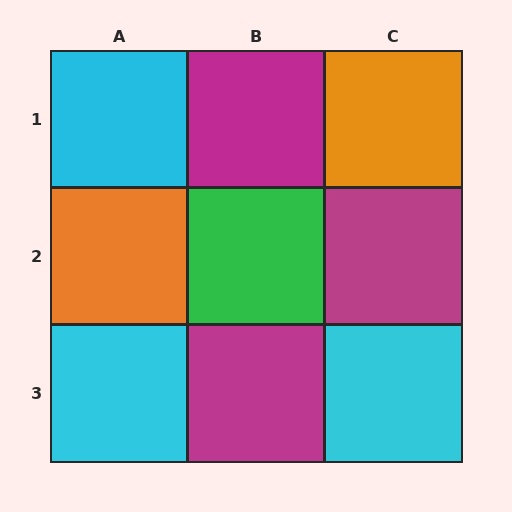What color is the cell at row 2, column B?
Green.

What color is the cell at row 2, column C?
Magenta.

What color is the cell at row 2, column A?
Orange.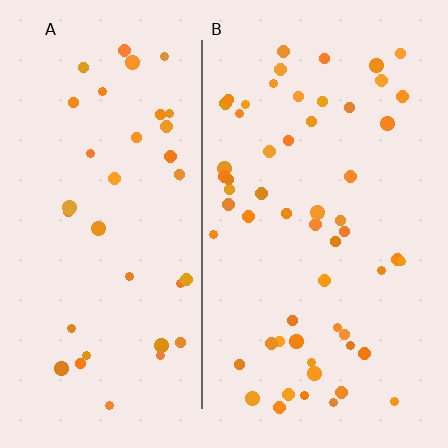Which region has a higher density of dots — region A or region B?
B (the right).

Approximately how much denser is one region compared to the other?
Approximately 1.5× — region B over region A.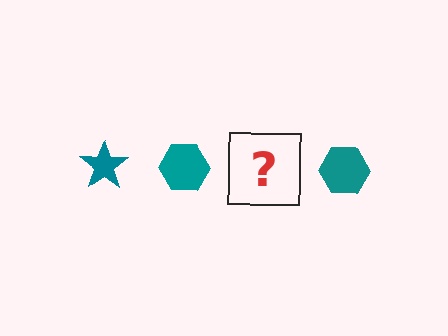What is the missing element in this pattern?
The missing element is a teal star.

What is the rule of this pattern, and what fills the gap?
The rule is that the pattern cycles through star, hexagon shapes in teal. The gap should be filled with a teal star.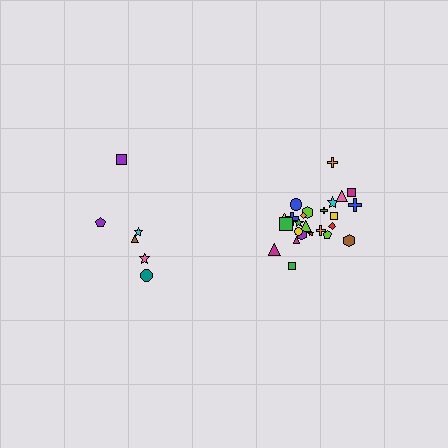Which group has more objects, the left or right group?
The right group.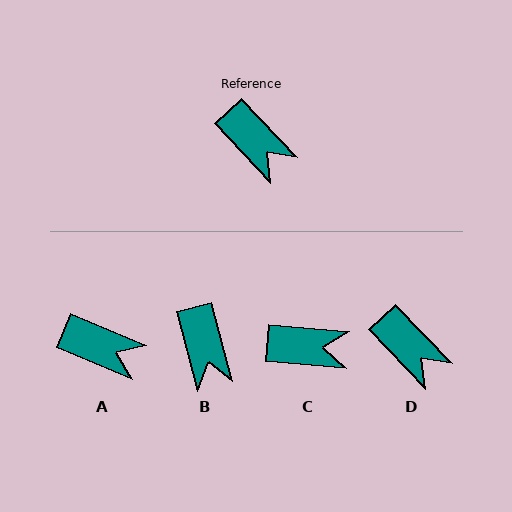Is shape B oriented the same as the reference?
No, it is off by about 28 degrees.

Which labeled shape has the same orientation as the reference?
D.